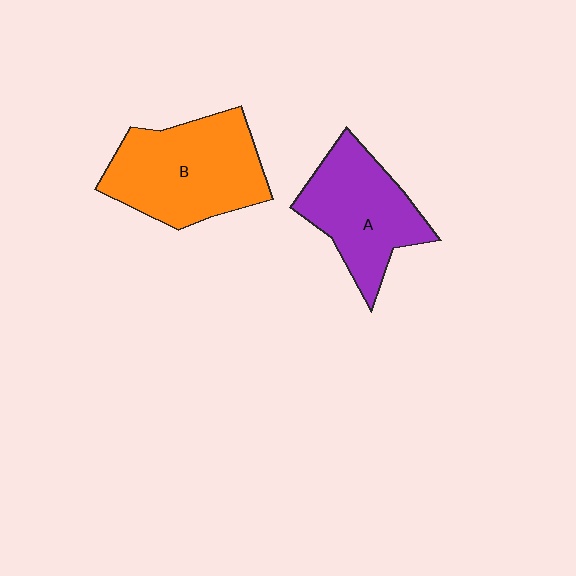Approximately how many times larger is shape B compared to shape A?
Approximately 1.2 times.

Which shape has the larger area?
Shape B (orange).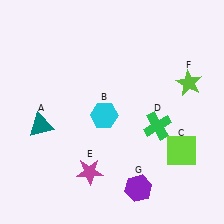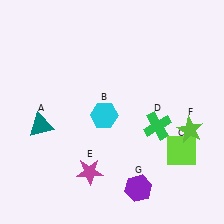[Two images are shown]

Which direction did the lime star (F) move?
The lime star (F) moved down.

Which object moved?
The lime star (F) moved down.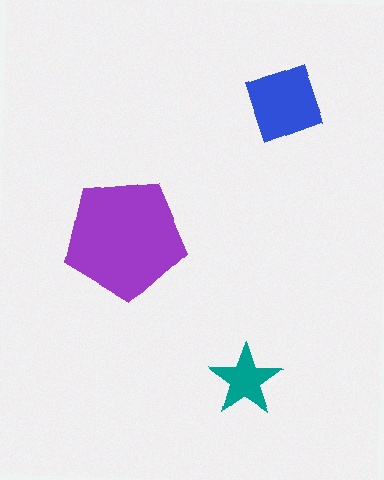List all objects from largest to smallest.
The purple pentagon, the blue square, the teal star.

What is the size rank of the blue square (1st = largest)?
2nd.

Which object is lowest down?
The teal star is bottommost.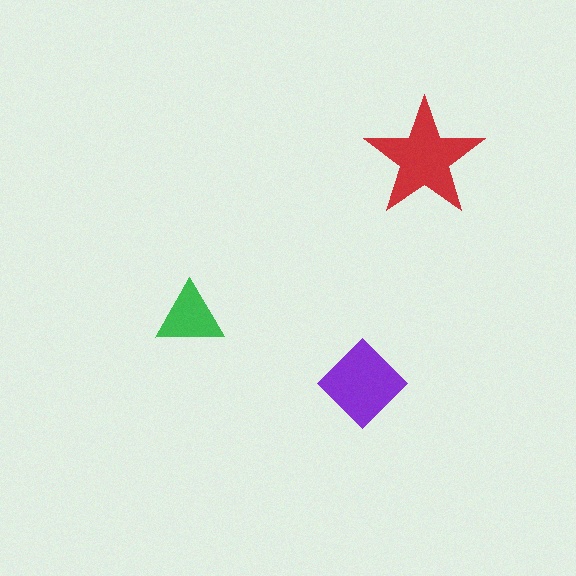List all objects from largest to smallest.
The red star, the purple diamond, the green triangle.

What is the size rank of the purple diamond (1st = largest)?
2nd.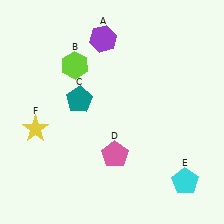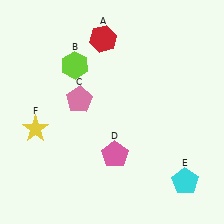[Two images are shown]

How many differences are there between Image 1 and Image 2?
There are 2 differences between the two images.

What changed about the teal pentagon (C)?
In Image 1, C is teal. In Image 2, it changed to pink.